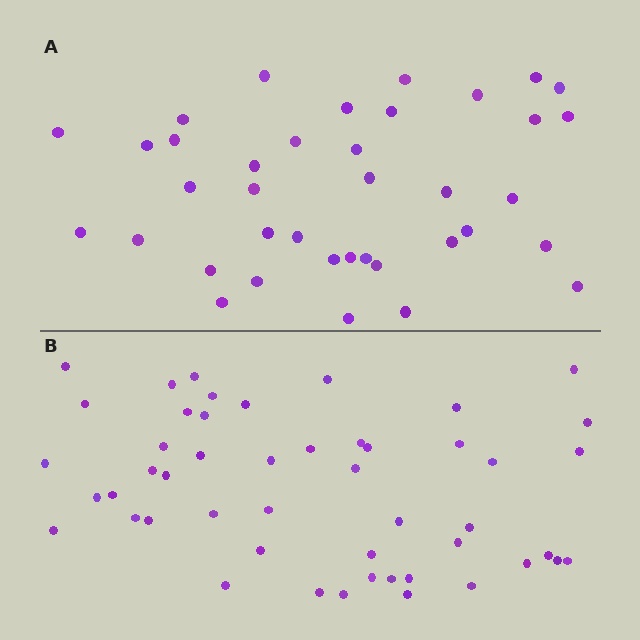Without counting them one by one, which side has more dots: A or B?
Region B (the bottom region) has more dots.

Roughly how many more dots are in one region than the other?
Region B has roughly 12 or so more dots than region A.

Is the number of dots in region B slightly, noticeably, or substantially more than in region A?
Region B has noticeably more, but not dramatically so. The ratio is roughly 1.3 to 1.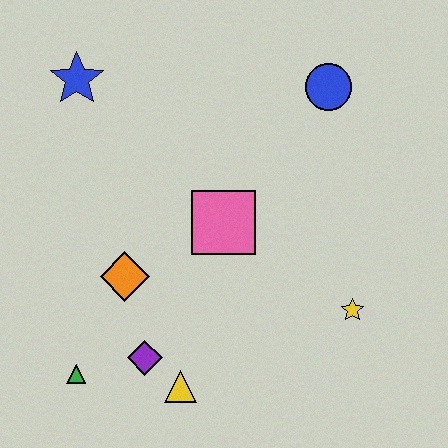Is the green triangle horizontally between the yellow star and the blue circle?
No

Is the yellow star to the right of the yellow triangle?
Yes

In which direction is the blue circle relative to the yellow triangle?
The blue circle is above the yellow triangle.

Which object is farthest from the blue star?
The yellow star is farthest from the blue star.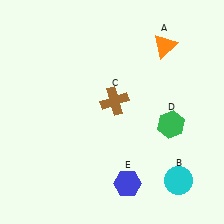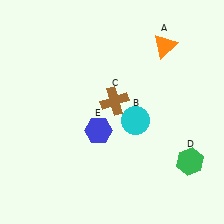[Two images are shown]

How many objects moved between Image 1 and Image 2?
3 objects moved between the two images.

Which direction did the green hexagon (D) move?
The green hexagon (D) moved down.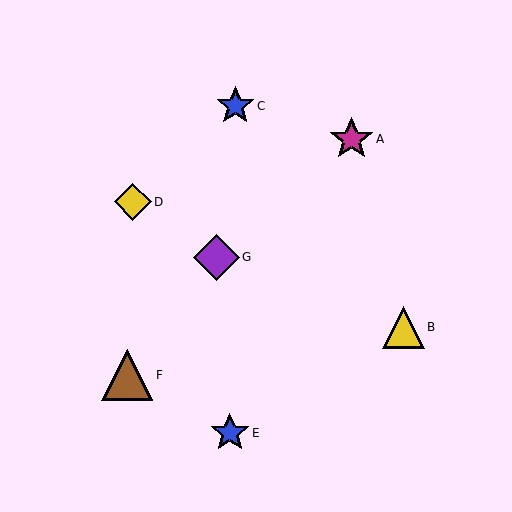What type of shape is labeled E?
Shape E is a blue star.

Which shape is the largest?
The brown triangle (labeled F) is the largest.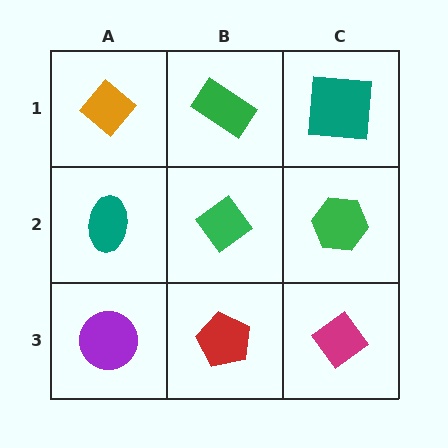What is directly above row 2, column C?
A teal square.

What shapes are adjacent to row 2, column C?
A teal square (row 1, column C), a magenta diamond (row 3, column C), a green diamond (row 2, column B).